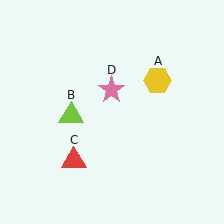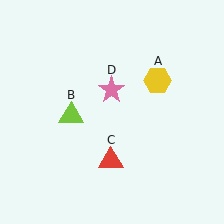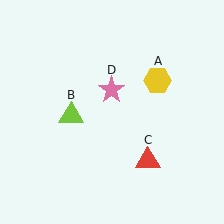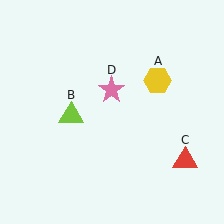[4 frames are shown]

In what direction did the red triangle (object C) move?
The red triangle (object C) moved right.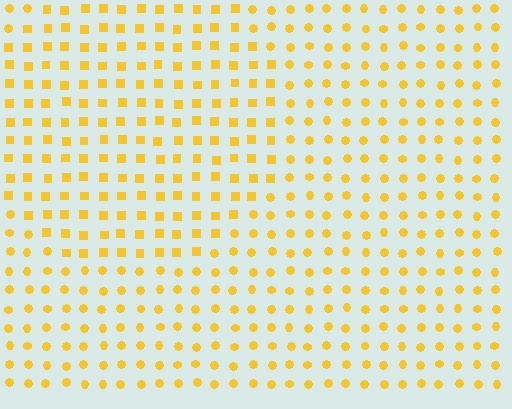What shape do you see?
I see a circle.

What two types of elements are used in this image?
The image uses squares inside the circle region and circles outside it.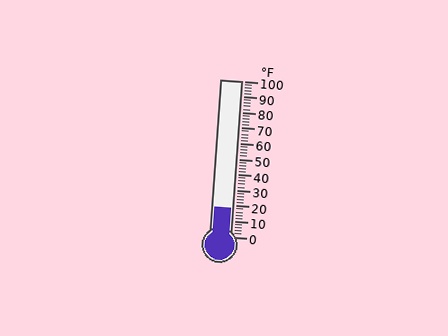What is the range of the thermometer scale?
The thermometer scale ranges from 0°F to 100°F.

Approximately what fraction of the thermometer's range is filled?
The thermometer is filled to approximately 20% of its range.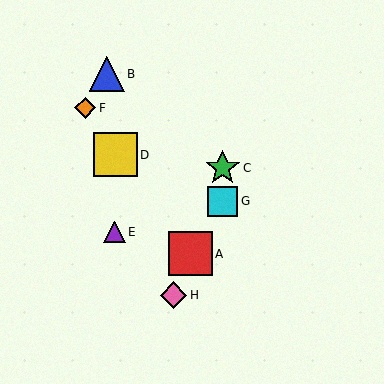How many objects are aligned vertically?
2 objects (C, G) are aligned vertically.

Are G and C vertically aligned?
Yes, both are at x≈223.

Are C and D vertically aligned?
No, C is at x≈223 and D is at x≈115.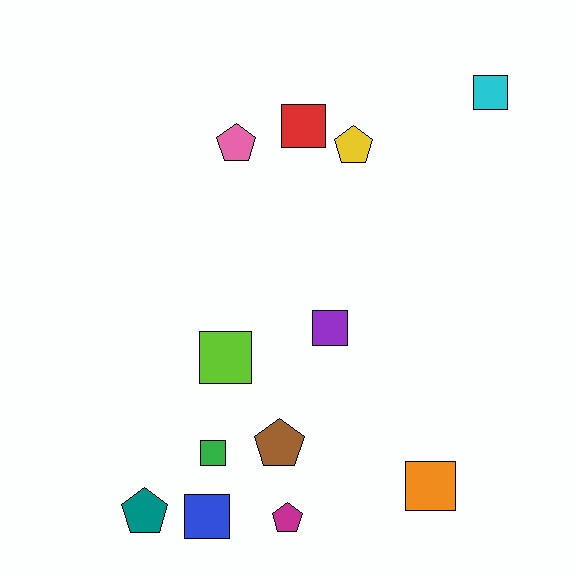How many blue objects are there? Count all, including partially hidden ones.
There is 1 blue object.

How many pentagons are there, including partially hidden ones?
There are 5 pentagons.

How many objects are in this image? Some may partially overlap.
There are 12 objects.